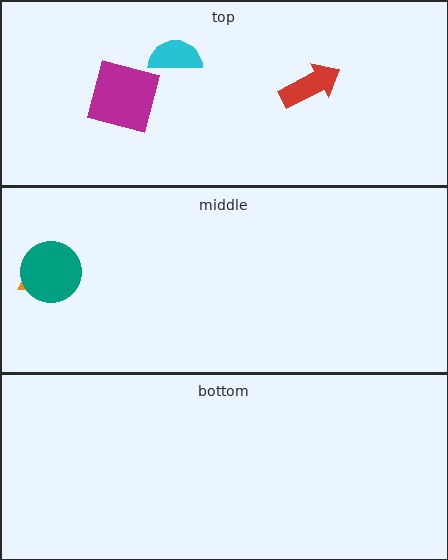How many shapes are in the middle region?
2.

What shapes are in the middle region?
The orange triangle, the teal circle.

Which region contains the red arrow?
The top region.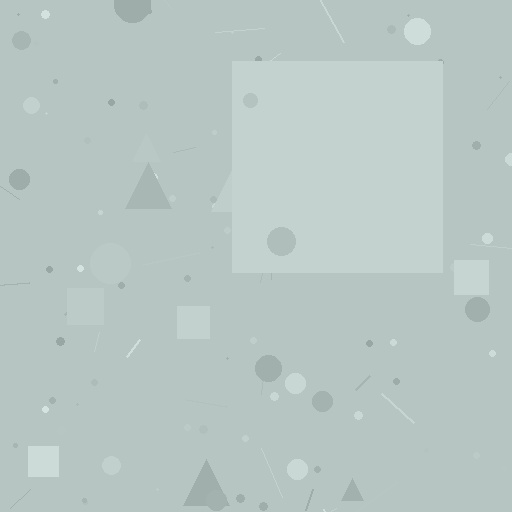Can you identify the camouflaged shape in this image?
The camouflaged shape is a square.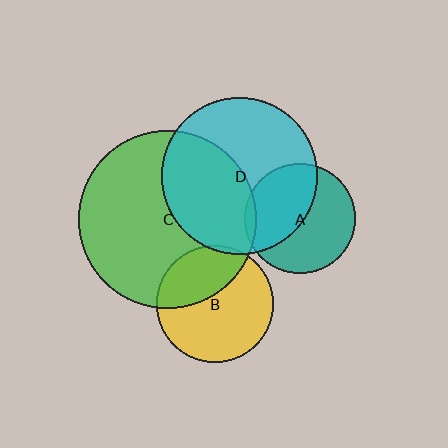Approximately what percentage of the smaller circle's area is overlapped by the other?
Approximately 5%.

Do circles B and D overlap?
Yes.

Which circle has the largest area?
Circle C (green).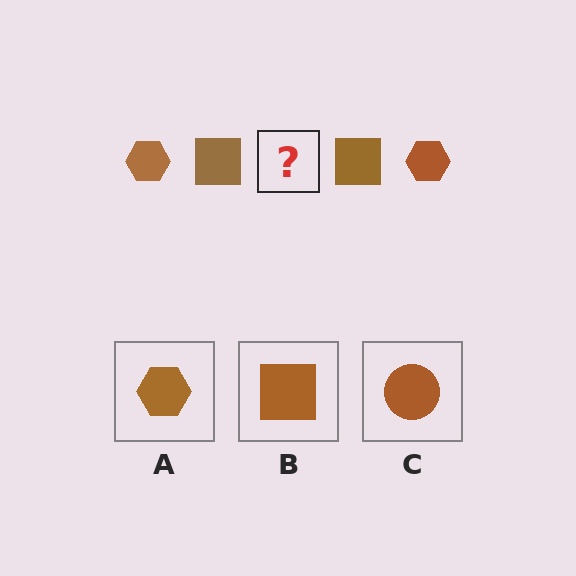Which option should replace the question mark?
Option A.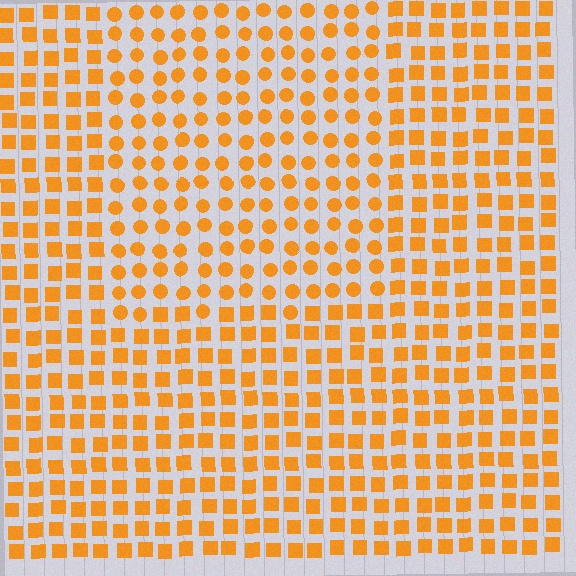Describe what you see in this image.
The image is filled with small orange elements arranged in a uniform grid. A rectangle-shaped region contains circles, while the surrounding area contains squares. The boundary is defined purely by the change in element shape.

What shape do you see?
I see a rectangle.